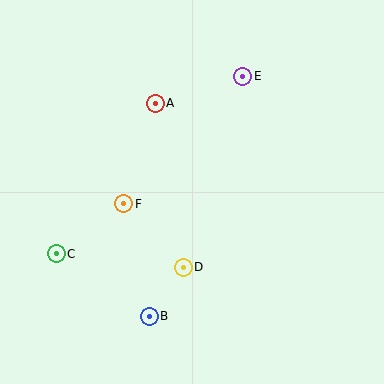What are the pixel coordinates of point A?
Point A is at (155, 103).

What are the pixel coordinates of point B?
Point B is at (149, 316).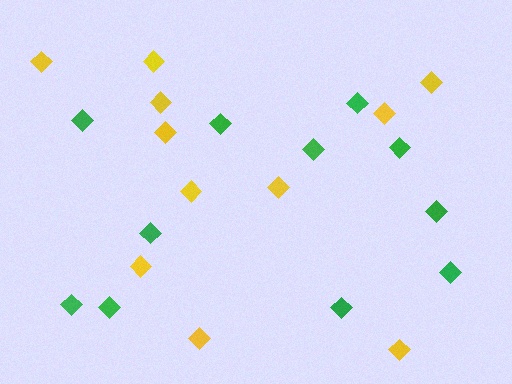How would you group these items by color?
There are 2 groups: one group of green diamonds (11) and one group of yellow diamonds (11).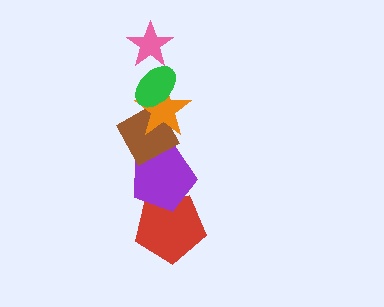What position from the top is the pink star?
The pink star is 1st from the top.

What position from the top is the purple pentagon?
The purple pentagon is 5th from the top.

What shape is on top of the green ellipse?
The pink star is on top of the green ellipse.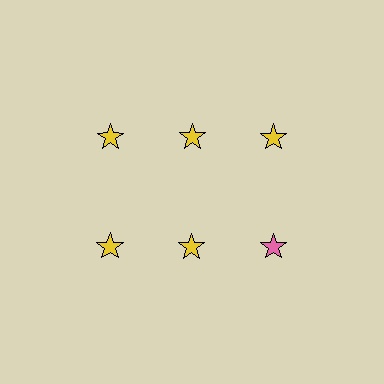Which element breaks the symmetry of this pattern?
The pink star in the second row, center column breaks the symmetry. All other shapes are yellow stars.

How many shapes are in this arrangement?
There are 6 shapes arranged in a grid pattern.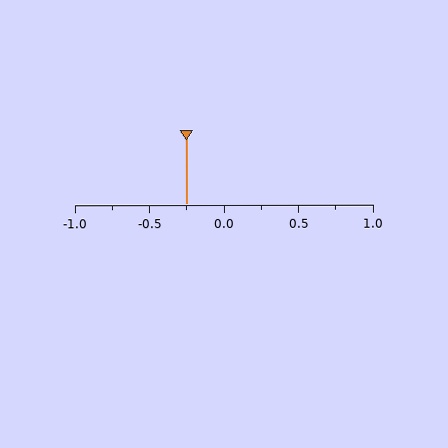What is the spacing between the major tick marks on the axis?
The major ticks are spaced 0.5 apart.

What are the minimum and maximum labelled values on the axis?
The axis runs from -1.0 to 1.0.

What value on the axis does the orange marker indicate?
The marker indicates approximately -0.25.